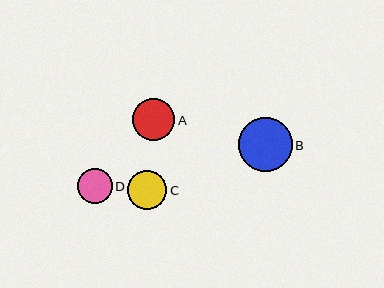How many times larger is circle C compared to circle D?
Circle C is approximately 1.1 times the size of circle D.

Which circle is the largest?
Circle B is the largest with a size of approximately 54 pixels.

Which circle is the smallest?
Circle D is the smallest with a size of approximately 34 pixels.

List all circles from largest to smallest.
From largest to smallest: B, A, C, D.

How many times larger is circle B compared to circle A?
Circle B is approximately 1.3 times the size of circle A.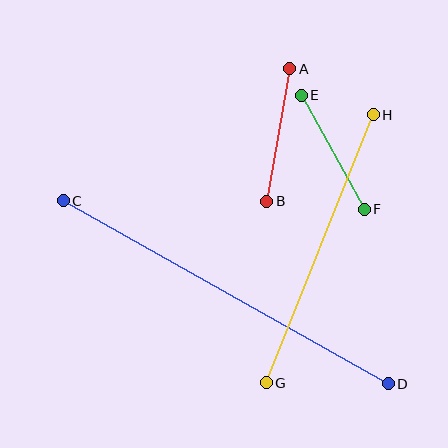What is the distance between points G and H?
The distance is approximately 288 pixels.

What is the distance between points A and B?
The distance is approximately 134 pixels.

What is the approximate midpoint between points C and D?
The midpoint is at approximately (226, 292) pixels.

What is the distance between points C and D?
The distance is approximately 373 pixels.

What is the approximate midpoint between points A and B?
The midpoint is at approximately (278, 135) pixels.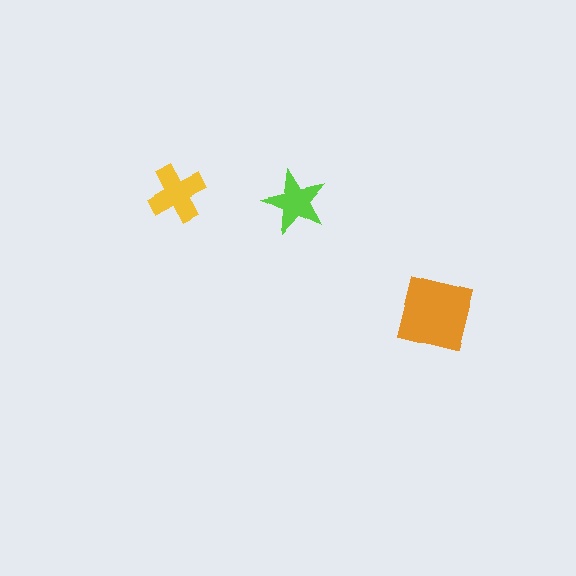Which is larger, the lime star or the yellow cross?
The yellow cross.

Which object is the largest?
The orange square.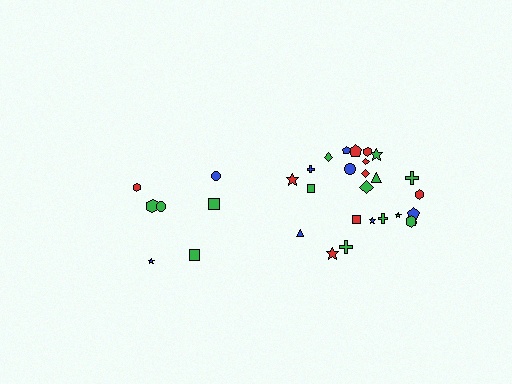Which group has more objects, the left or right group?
The right group.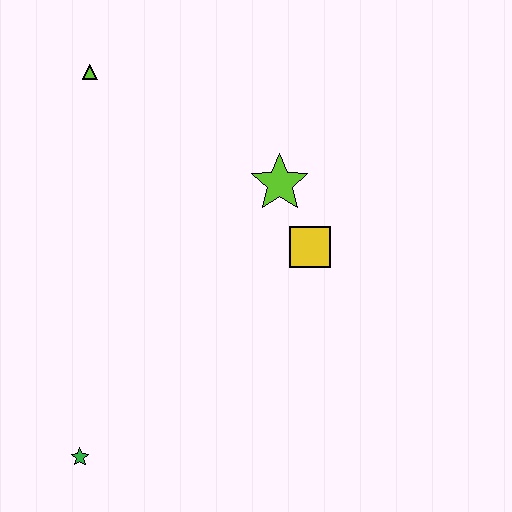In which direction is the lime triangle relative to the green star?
The lime triangle is above the green star.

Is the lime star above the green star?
Yes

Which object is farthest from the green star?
The lime triangle is farthest from the green star.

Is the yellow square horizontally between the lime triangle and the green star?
No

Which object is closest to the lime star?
The yellow square is closest to the lime star.